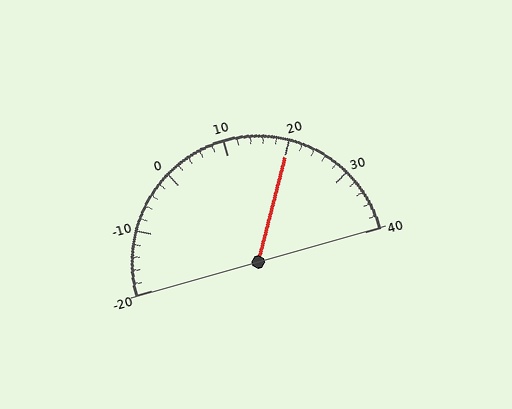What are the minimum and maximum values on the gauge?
The gauge ranges from -20 to 40.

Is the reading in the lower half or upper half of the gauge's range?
The reading is in the upper half of the range (-20 to 40).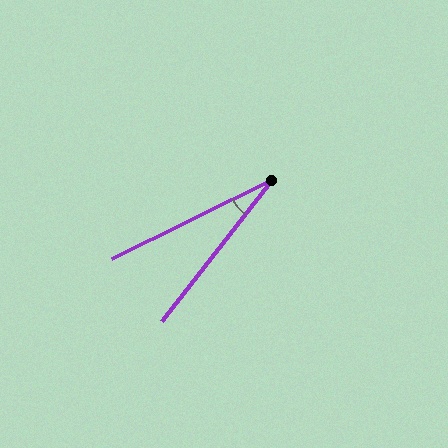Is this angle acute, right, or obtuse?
It is acute.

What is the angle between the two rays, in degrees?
Approximately 26 degrees.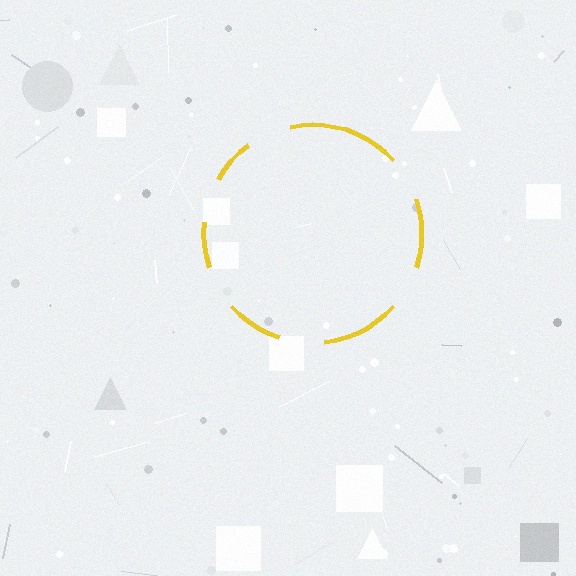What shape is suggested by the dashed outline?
The dashed outline suggests a circle.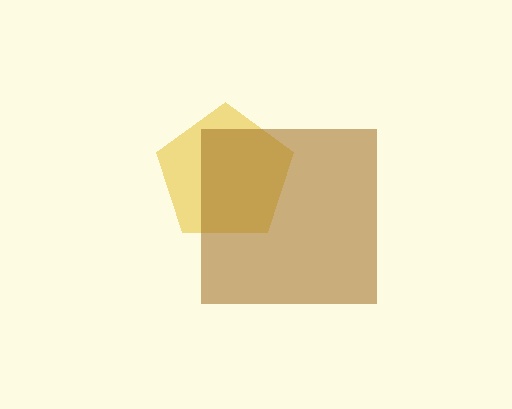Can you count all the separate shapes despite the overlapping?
Yes, there are 2 separate shapes.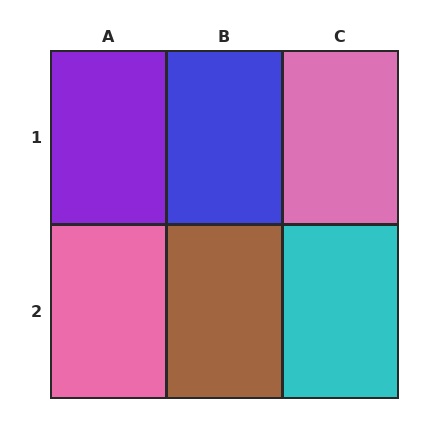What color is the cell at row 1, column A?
Purple.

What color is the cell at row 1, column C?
Pink.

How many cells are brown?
1 cell is brown.